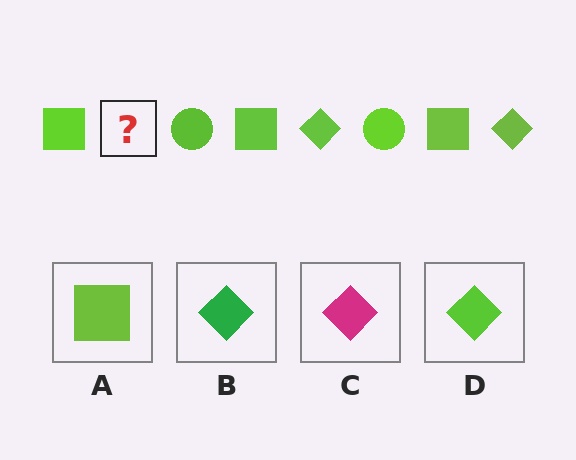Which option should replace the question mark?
Option D.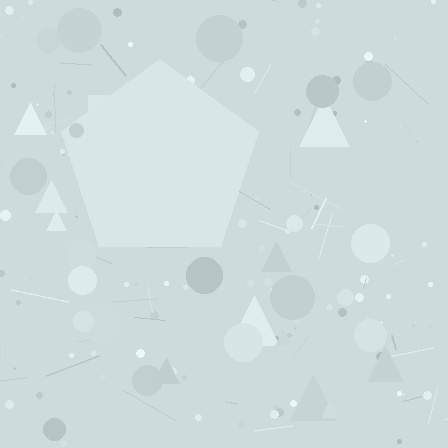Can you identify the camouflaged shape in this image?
The camouflaged shape is a pentagon.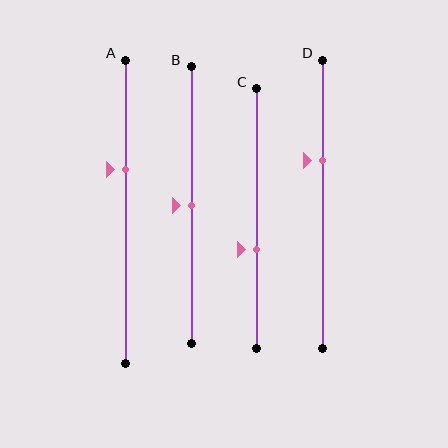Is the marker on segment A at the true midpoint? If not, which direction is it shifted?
No, the marker on segment A is shifted upward by about 14% of the segment length.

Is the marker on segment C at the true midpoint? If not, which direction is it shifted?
No, the marker on segment C is shifted downward by about 12% of the segment length.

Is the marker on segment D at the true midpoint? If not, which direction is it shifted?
No, the marker on segment D is shifted upward by about 15% of the segment length.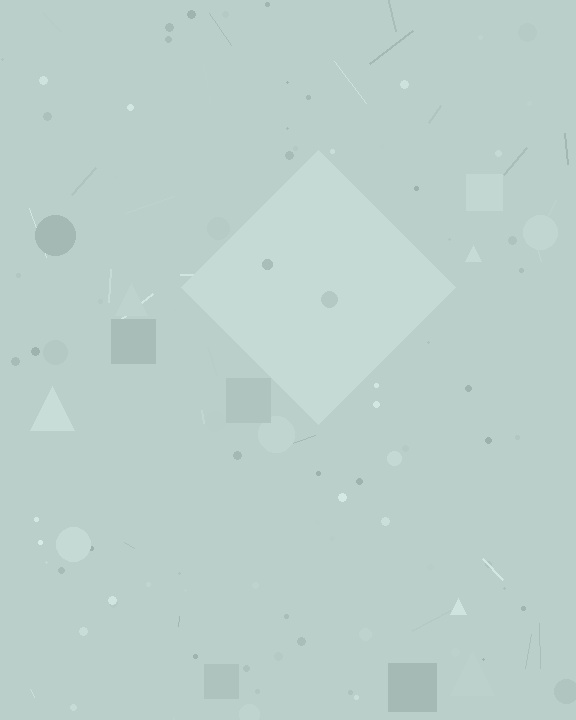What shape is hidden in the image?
A diamond is hidden in the image.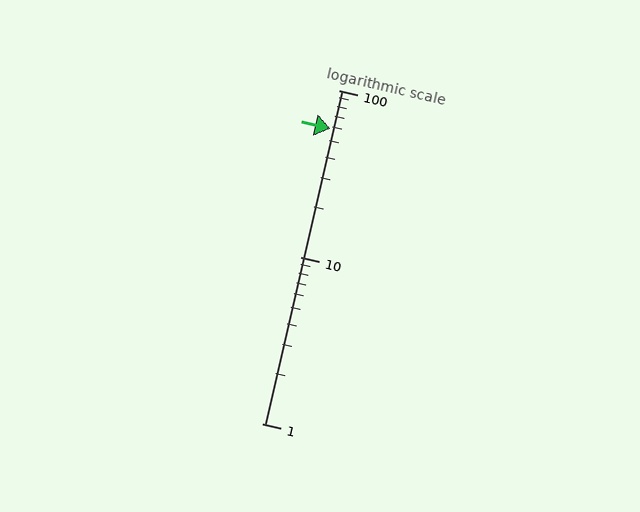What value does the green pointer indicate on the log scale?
The pointer indicates approximately 59.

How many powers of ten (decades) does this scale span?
The scale spans 2 decades, from 1 to 100.